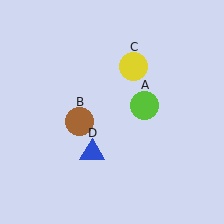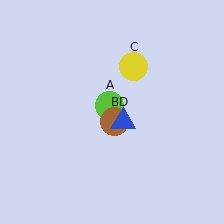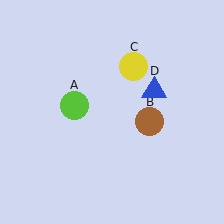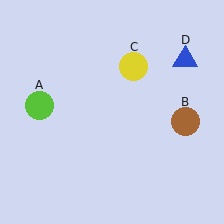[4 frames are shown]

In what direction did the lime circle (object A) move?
The lime circle (object A) moved left.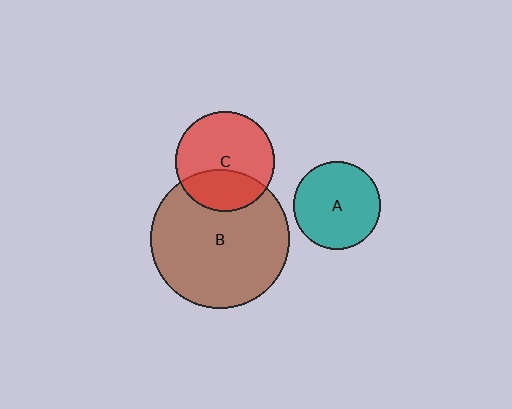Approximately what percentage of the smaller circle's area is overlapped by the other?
Approximately 35%.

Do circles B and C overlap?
Yes.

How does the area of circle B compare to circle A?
Approximately 2.5 times.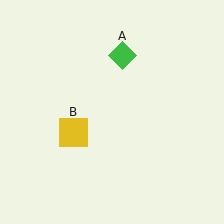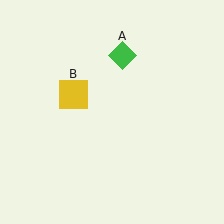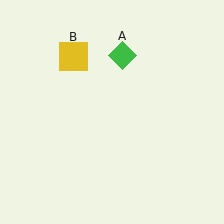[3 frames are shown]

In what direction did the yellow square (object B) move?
The yellow square (object B) moved up.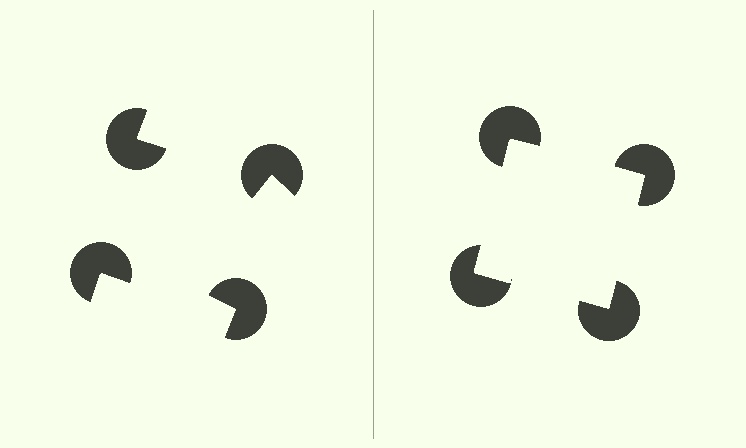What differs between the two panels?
The pac-man discs are positioned identically on both sides; only the wedge orientations differ. On the right they align to a square; on the left they are misaligned.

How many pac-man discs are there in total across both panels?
8 — 4 on each side.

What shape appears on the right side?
An illusory square.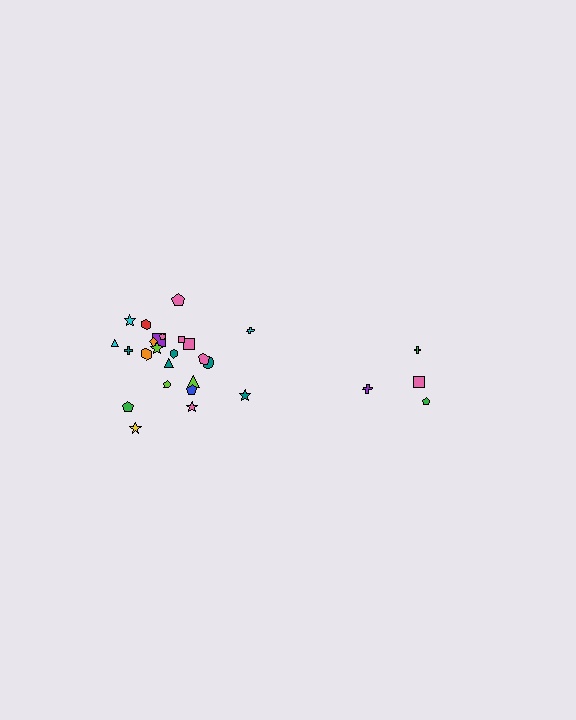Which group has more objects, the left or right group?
The left group.